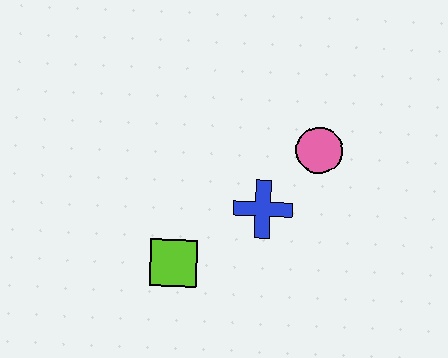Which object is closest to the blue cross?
The pink circle is closest to the blue cross.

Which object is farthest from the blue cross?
The lime square is farthest from the blue cross.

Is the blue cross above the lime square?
Yes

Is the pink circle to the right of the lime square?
Yes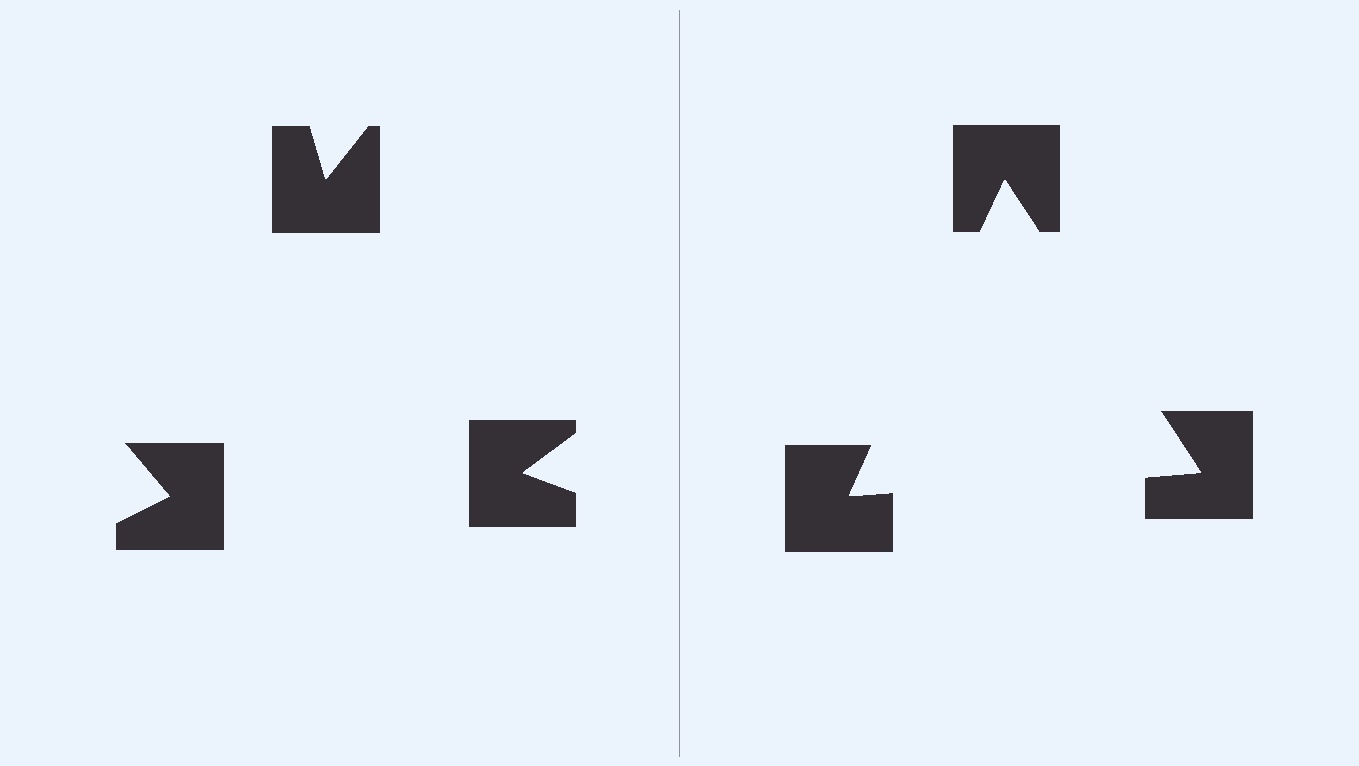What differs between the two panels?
The notched squares are positioned identically on both sides; only the wedge orientations differ. On the right they align to a triangle; on the left they are misaligned.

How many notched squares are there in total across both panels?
6 — 3 on each side.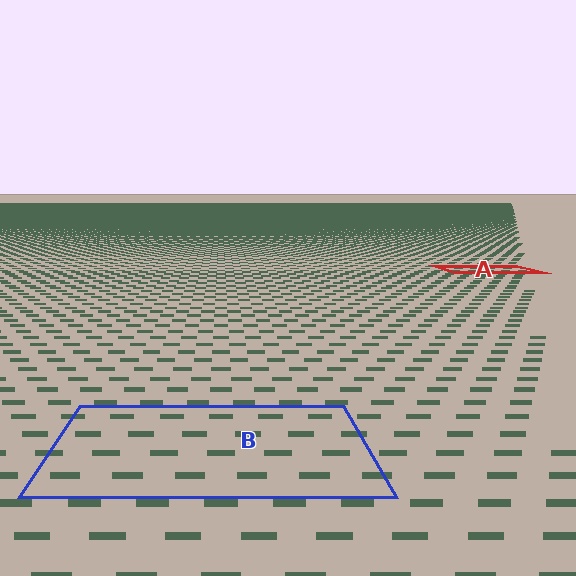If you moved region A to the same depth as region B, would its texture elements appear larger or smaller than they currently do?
They would appear larger. At a closer depth, the same texture elements are projected at a bigger on-screen size.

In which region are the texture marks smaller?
The texture marks are smaller in region A, because it is farther away.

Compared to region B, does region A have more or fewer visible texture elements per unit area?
Region A has more texture elements per unit area — they are packed more densely because it is farther away.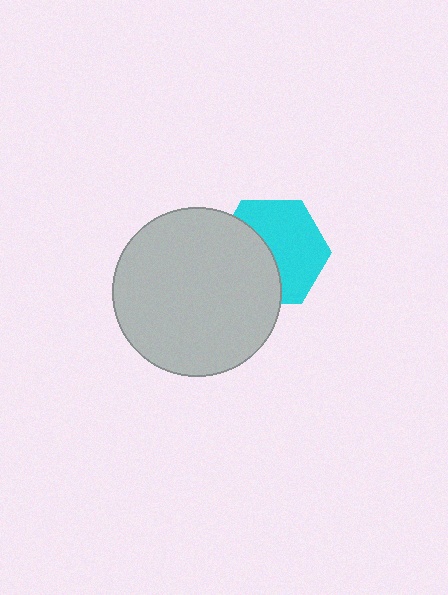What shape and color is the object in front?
The object in front is a light gray circle.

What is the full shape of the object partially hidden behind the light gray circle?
The partially hidden object is a cyan hexagon.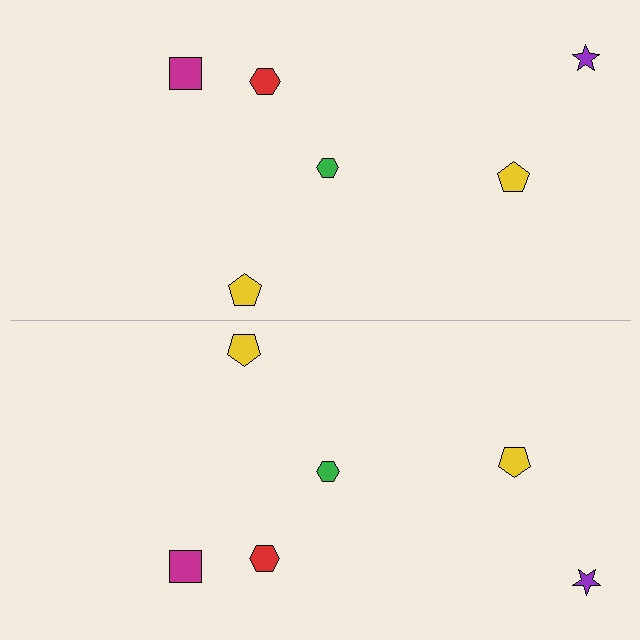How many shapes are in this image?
There are 12 shapes in this image.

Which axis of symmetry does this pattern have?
The pattern has a horizontal axis of symmetry running through the center of the image.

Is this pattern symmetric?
Yes, this pattern has bilateral (reflection) symmetry.